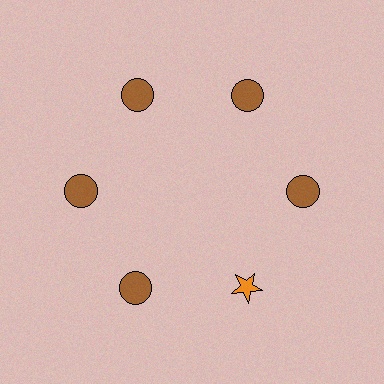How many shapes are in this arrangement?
There are 6 shapes arranged in a ring pattern.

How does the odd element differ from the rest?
It differs in both color (orange instead of brown) and shape (star instead of circle).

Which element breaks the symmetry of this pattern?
The orange star at roughly the 5 o'clock position breaks the symmetry. All other shapes are brown circles.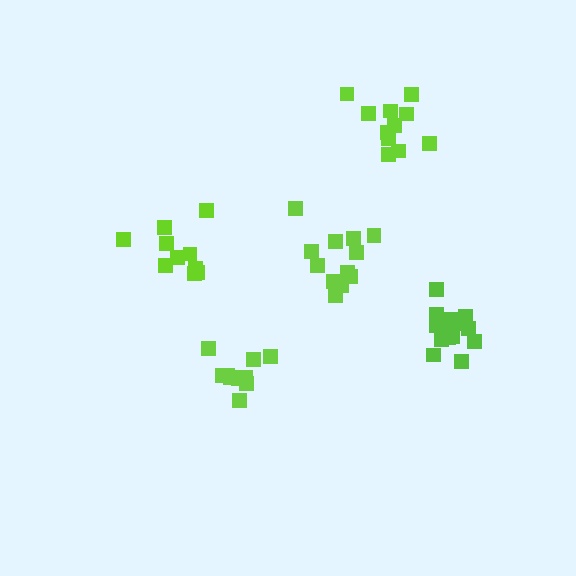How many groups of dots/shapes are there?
There are 5 groups.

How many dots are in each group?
Group 1: 16 dots, Group 2: 11 dots, Group 3: 10 dots, Group 4: 10 dots, Group 5: 12 dots (59 total).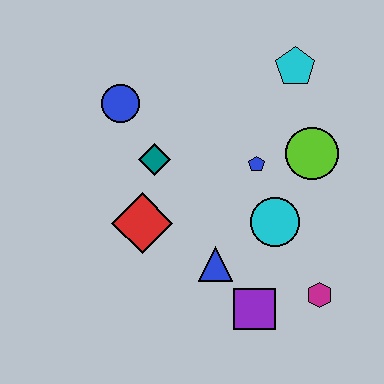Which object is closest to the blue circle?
The teal diamond is closest to the blue circle.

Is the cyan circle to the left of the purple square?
No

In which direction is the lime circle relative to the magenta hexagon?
The lime circle is above the magenta hexagon.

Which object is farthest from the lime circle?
The blue circle is farthest from the lime circle.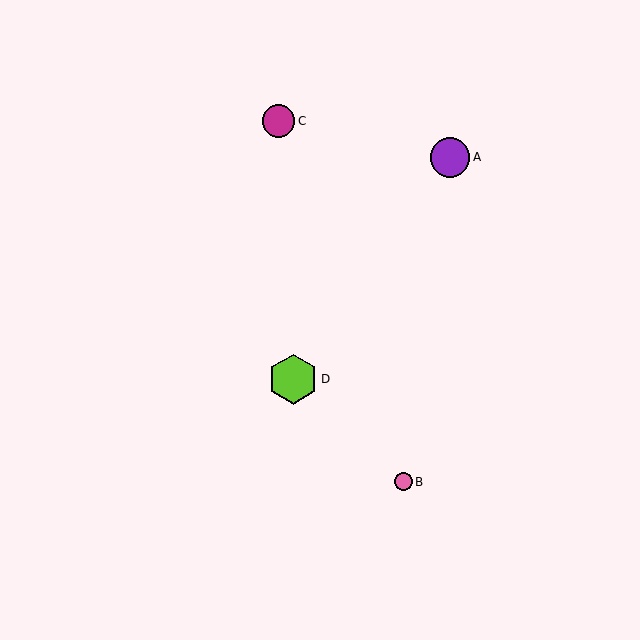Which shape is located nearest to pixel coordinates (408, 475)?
The pink circle (labeled B) at (404, 482) is nearest to that location.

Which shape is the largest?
The lime hexagon (labeled D) is the largest.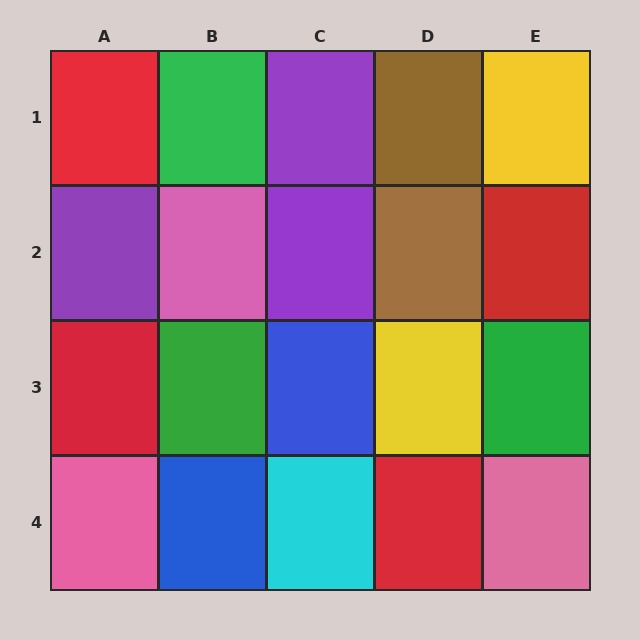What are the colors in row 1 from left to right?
Red, green, purple, brown, yellow.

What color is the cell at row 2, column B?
Pink.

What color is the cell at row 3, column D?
Yellow.